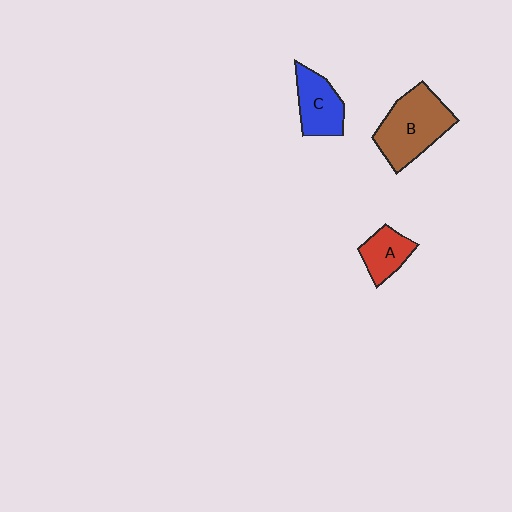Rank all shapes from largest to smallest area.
From largest to smallest: B (brown), C (blue), A (red).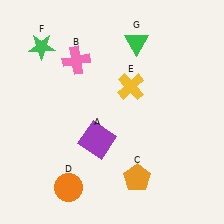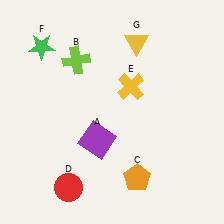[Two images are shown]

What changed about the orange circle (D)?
In Image 1, D is orange. In Image 2, it changed to red.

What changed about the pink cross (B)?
In Image 1, B is pink. In Image 2, it changed to lime.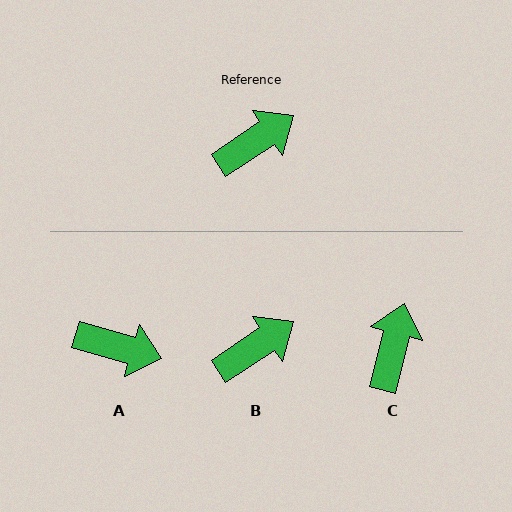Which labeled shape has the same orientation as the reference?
B.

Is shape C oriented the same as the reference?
No, it is off by about 43 degrees.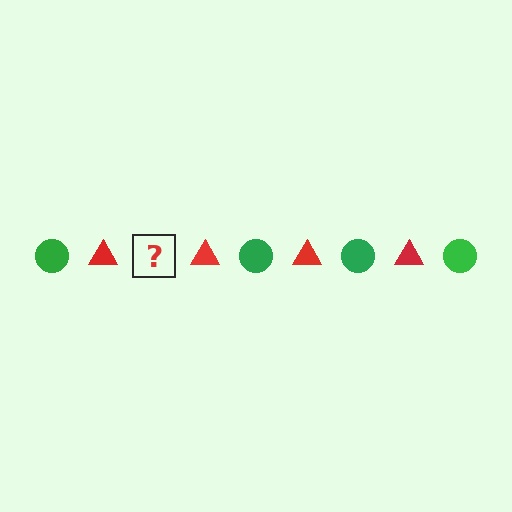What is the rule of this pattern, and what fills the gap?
The rule is that the pattern alternates between green circle and red triangle. The gap should be filled with a green circle.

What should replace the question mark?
The question mark should be replaced with a green circle.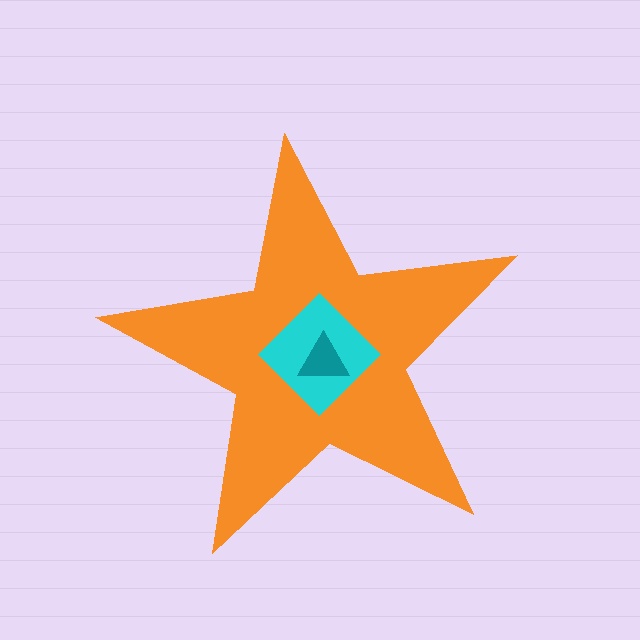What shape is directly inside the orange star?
The cyan diamond.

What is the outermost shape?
The orange star.